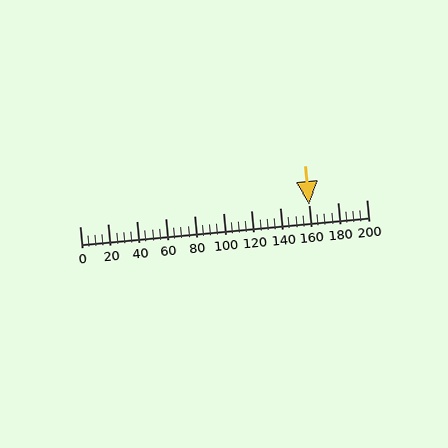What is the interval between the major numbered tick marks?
The major tick marks are spaced 20 units apart.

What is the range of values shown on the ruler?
The ruler shows values from 0 to 200.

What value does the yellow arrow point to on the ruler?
The yellow arrow points to approximately 160.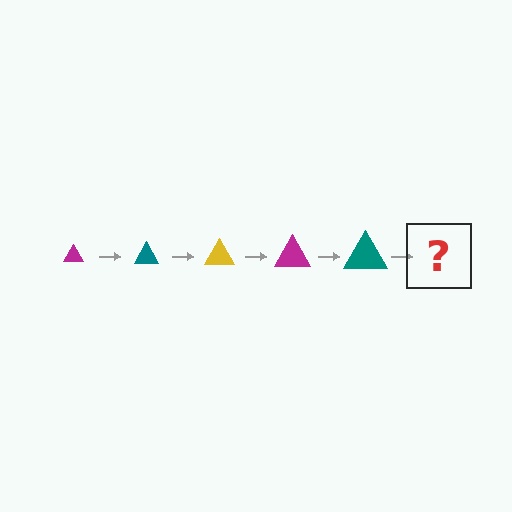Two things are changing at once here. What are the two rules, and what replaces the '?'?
The two rules are that the triangle grows larger each step and the color cycles through magenta, teal, and yellow. The '?' should be a yellow triangle, larger than the previous one.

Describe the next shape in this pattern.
It should be a yellow triangle, larger than the previous one.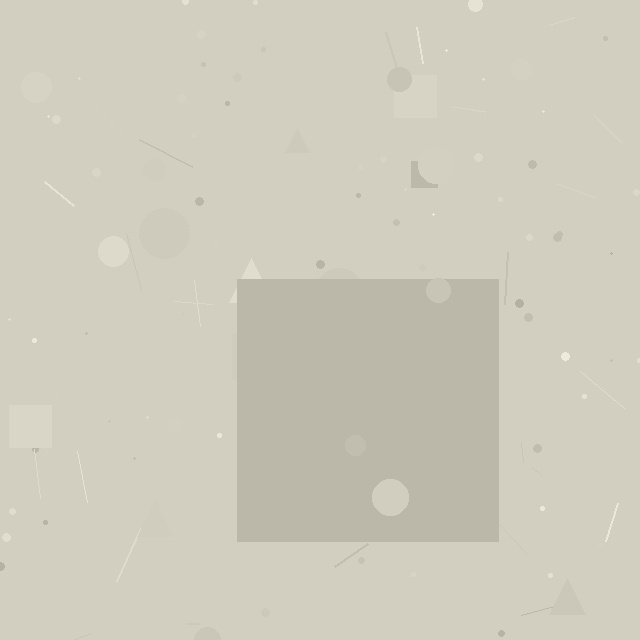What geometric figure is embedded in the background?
A square is embedded in the background.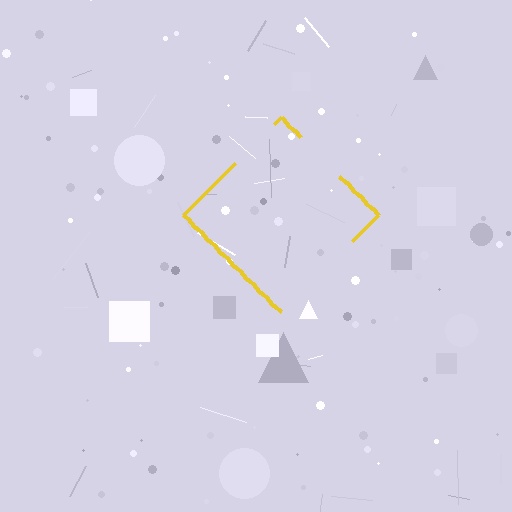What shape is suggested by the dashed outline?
The dashed outline suggests a diamond.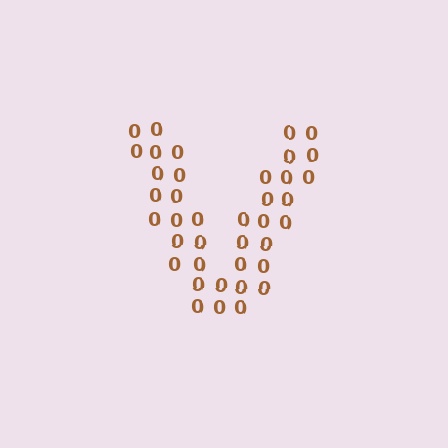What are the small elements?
The small elements are digit 0's.